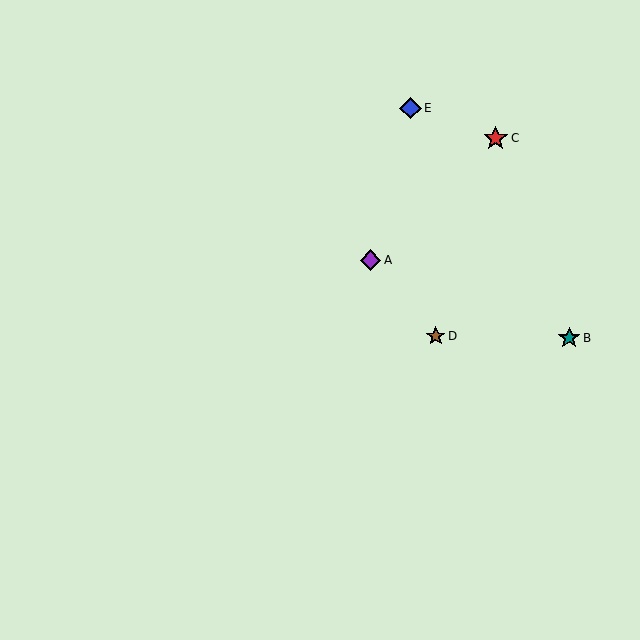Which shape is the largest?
The red star (labeled C) is the largest.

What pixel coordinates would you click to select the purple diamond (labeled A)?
Click at (370, 260) to select the purple diamond A.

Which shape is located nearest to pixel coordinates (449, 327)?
The brown star (labeled D) at (436, 336) is nearest to that location.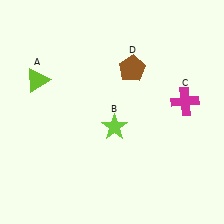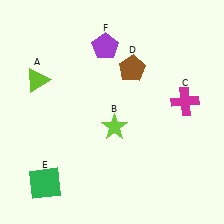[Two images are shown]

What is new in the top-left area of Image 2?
A purple pentagon (F) was added in the top-left area of Image 2.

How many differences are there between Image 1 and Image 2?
There are 2 differences between the two images.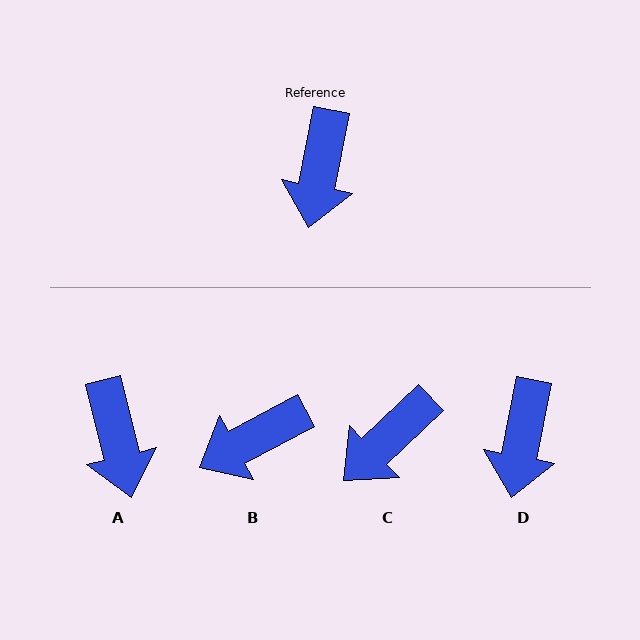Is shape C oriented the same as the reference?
No, it is off by about 36 degrees.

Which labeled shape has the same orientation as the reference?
D.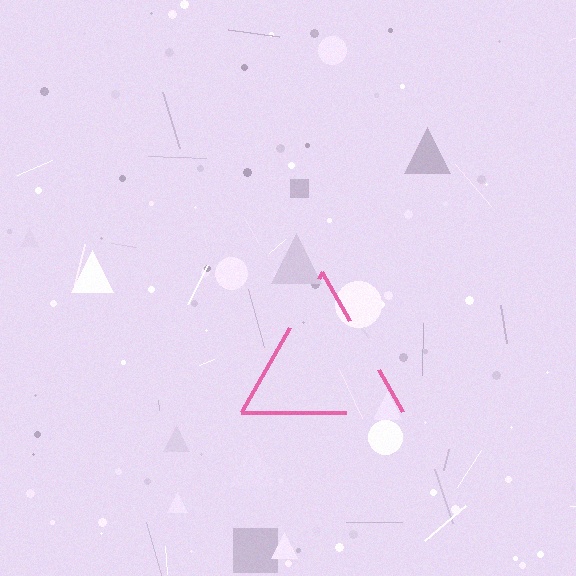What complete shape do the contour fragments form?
The contour fragments form a triangle.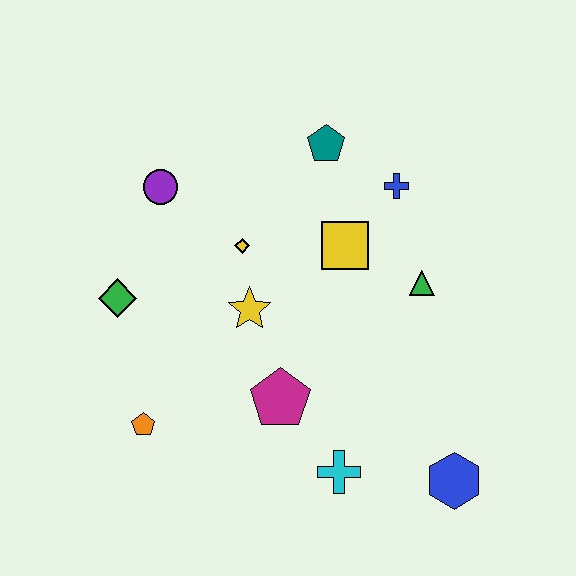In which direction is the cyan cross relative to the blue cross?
The cyan cross is below the blue cross.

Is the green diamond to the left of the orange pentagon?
Yes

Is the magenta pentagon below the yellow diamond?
Yes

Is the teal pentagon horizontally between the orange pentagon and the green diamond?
No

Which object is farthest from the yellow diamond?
The blue hexagon is farthest from the yellow diamond.